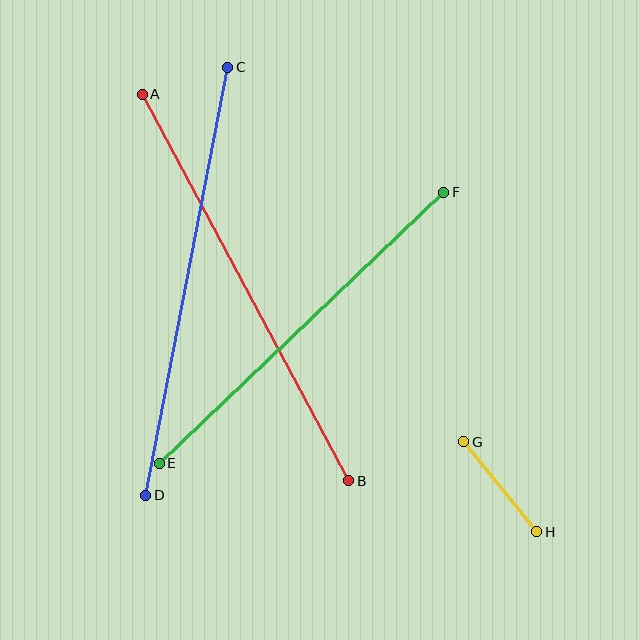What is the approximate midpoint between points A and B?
The midpoint is at approximately (246, 287) pixels.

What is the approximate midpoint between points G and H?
The midpoint is at approximately (500, 487) pixels.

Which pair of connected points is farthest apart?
Points A and B are farthest apart.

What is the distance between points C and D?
The distance is approximately 436 pixels.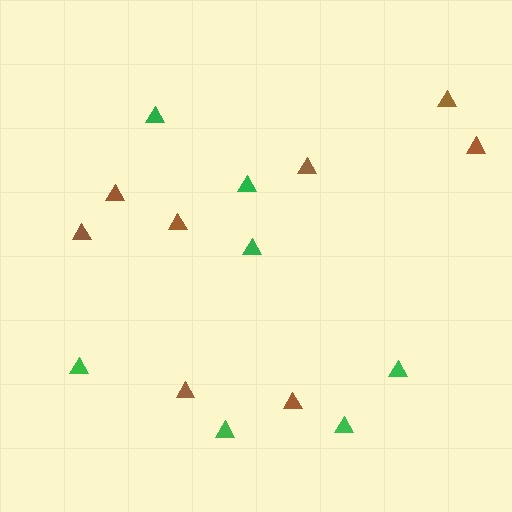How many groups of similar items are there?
There are 2 groups: one group of brown triangles (8) and one group of green triangles (7).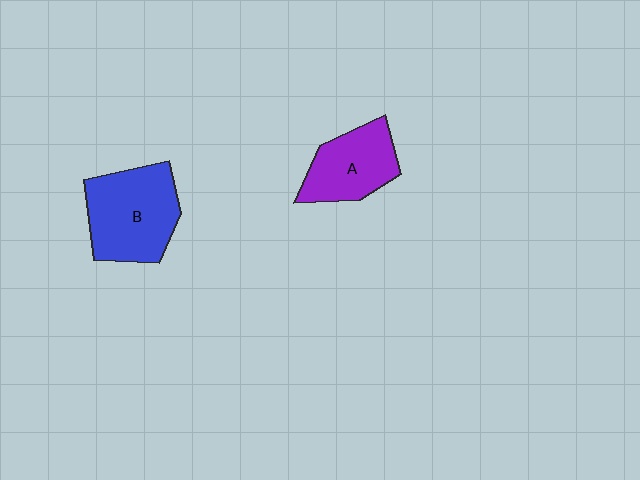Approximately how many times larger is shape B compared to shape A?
Approximately 1.3 times.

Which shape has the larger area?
Shape B (blue).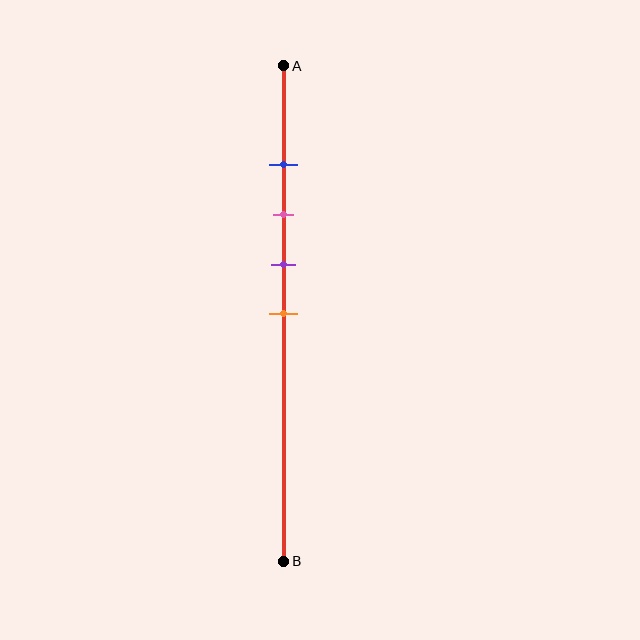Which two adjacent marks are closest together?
The blue and pink marks are the closest adjacent pair.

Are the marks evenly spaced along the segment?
Yes, the marks are approximately evenly spaced.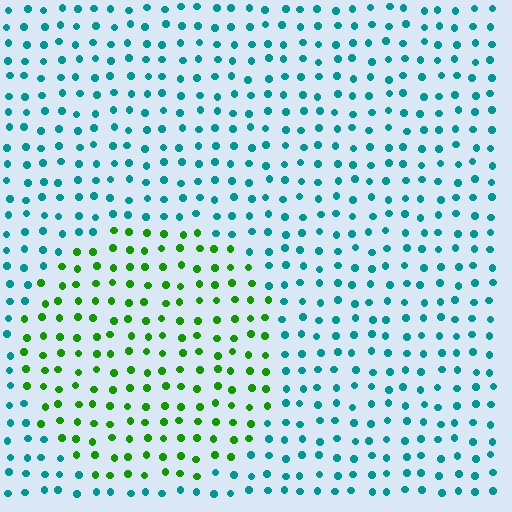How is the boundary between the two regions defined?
The boundary is defined purely by a slight shift in hue (about 64 degrees). Spacing, size, and orientation are identical on both sides.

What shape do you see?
I see a circle.